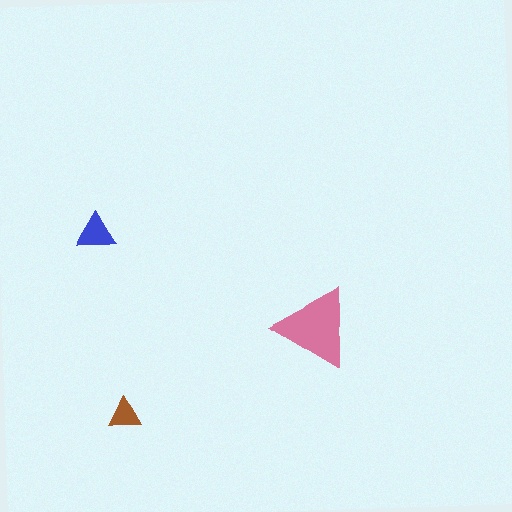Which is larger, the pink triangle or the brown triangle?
The pink one.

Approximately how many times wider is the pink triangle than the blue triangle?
About 2 times wider.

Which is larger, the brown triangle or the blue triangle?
The blue one.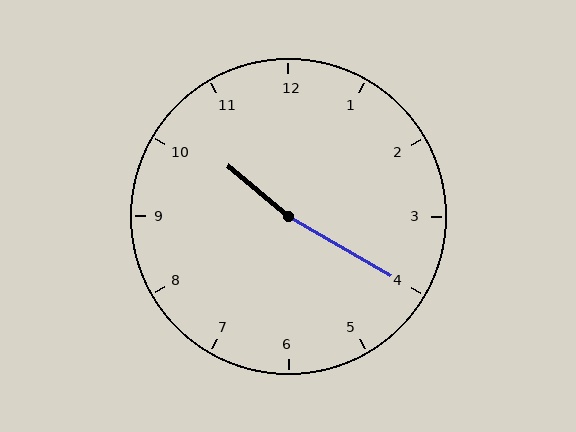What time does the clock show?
10:20.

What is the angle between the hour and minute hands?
Approximately 170 degrees.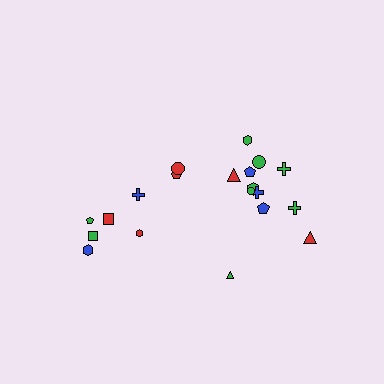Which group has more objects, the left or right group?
The right group.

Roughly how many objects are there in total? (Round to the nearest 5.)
Roughly 20 objects in total.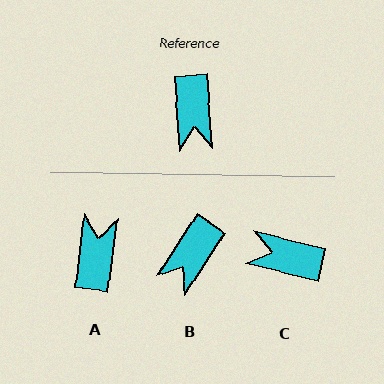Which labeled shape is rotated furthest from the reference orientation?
A, about 169 degrees away.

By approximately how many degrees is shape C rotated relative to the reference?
Approximately 107 degrees clockwise.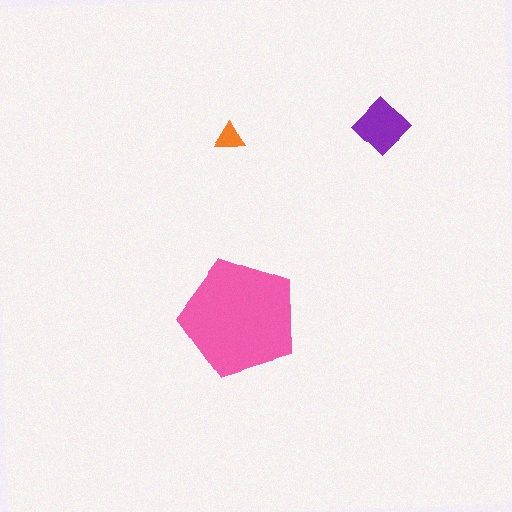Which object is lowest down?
The pink pentagon is bottommost.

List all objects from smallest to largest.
The orange triangle, the purple diamond, the pink pentagon.